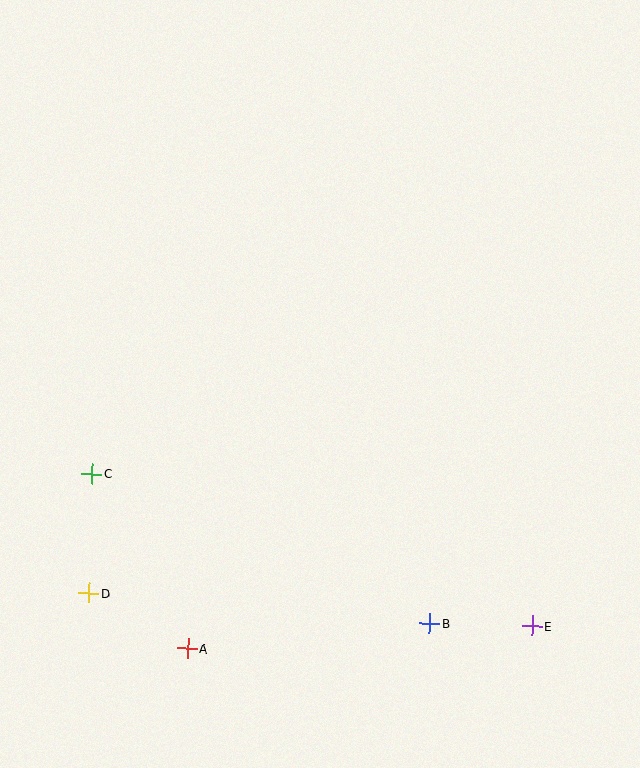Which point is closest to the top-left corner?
Point C is closest to the top-left corner.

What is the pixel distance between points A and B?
The distance between A and B is 243 pixels.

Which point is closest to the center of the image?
Point C at (92, 474) is closest to the center.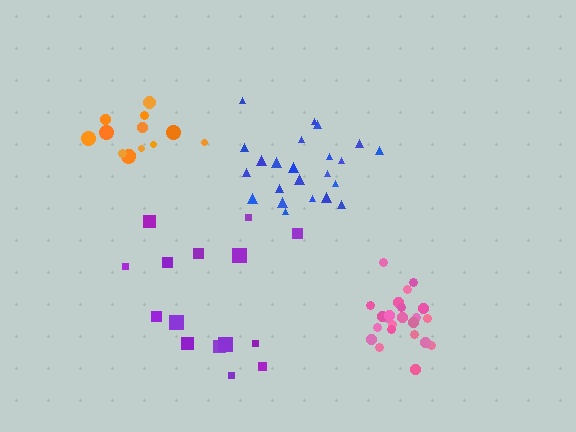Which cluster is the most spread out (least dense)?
Purple.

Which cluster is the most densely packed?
Pink.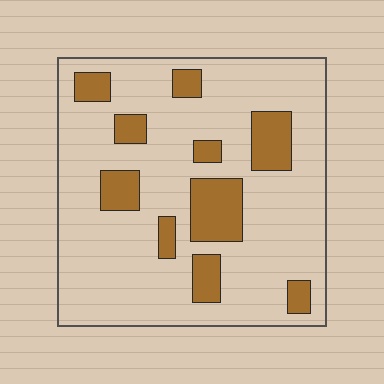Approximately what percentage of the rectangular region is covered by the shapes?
Approximately 20%.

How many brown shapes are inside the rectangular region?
10.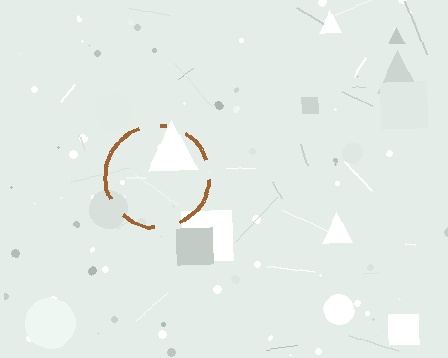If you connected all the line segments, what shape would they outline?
They would outline a circle.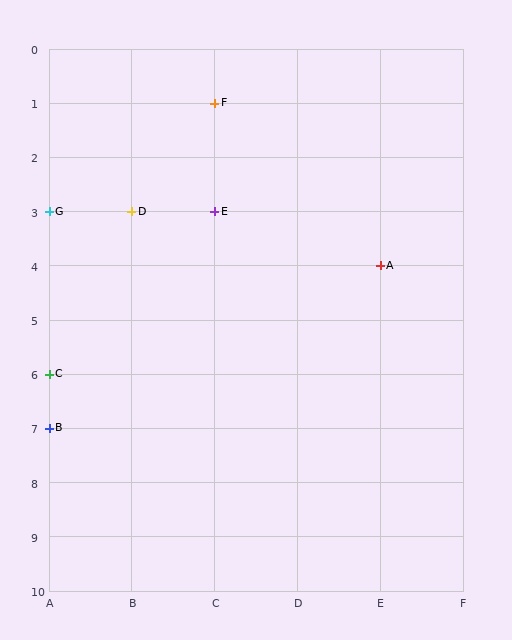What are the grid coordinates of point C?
Point C is at grid coordinates (A, 6).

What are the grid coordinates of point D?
Point D is at grid coordinates (B, 3).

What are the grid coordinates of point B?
Point B is at grid coordinates (A, 7).